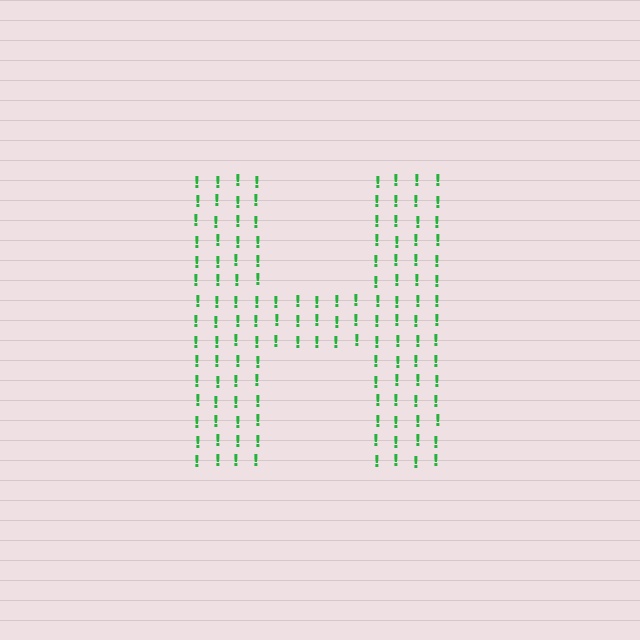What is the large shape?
The large shape is the letter H.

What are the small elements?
The small elements are exclamation marks.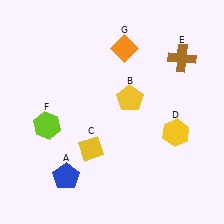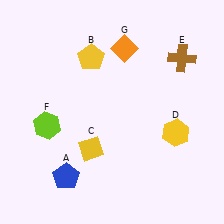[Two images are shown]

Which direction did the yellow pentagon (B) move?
The yellow pentagon (B) moved up.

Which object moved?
The yellow pentagon (B) moved up.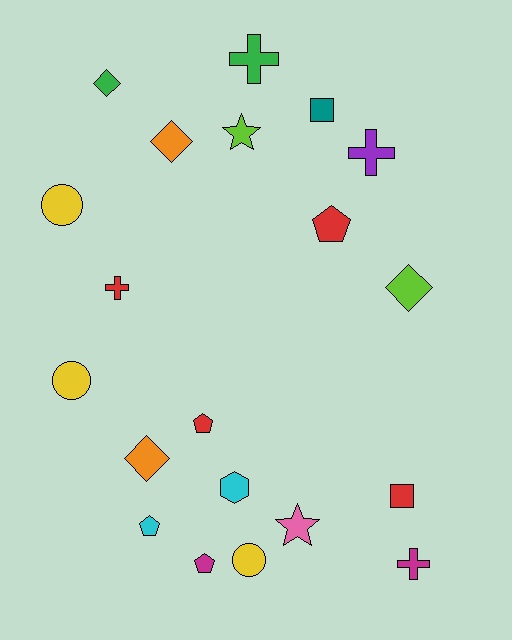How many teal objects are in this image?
There is 1 teal object.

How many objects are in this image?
There are 20 objects.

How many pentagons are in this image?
There are 4 pentagons.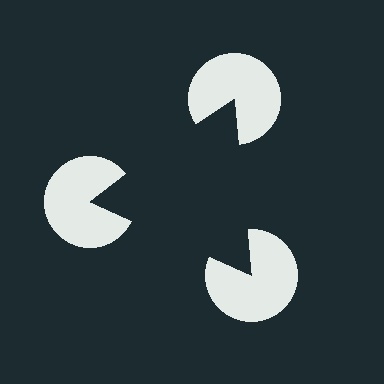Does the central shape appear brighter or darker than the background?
It typically appears slightly darker than the background, even though no actual brightness change is drawn.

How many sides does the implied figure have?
3 sides.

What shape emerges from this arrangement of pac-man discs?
An illusory triangle — its edges are inferred from the aligned wedge cuts in the pac-man discs, not physically drawn.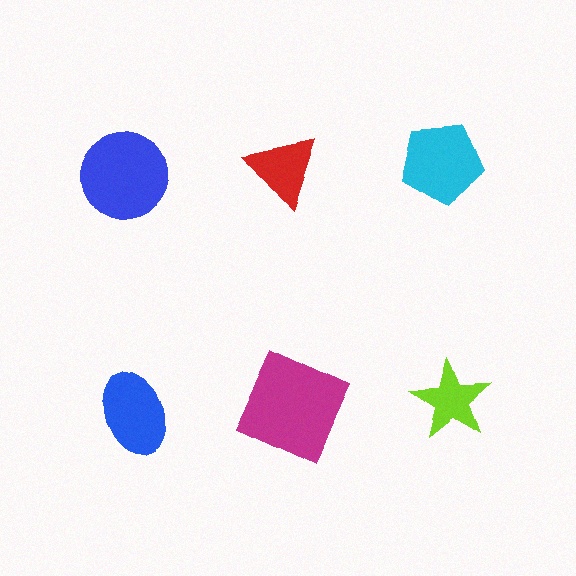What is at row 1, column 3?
A cyan pentagon.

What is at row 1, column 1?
A blue circle.